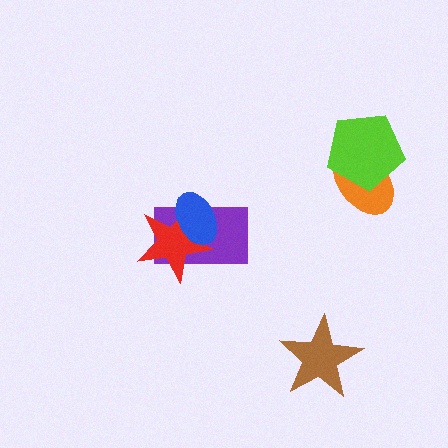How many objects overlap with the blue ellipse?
2 objects overlap with the blue ellipse.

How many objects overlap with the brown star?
0 objects overlap with the brown star.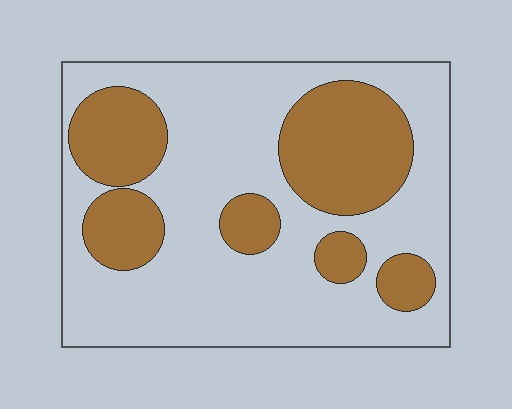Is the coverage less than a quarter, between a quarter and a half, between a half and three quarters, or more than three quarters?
Between a quarter and a half.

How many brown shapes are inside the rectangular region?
6.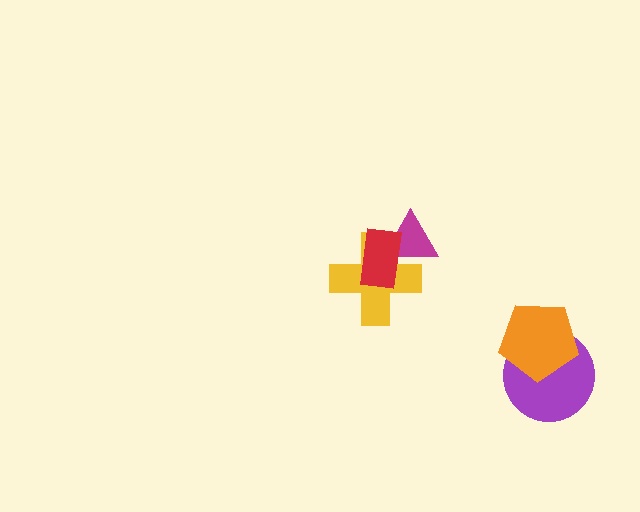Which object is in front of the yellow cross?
The red rectangle is in front of the yellow cross.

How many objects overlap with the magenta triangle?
2 objects overlap with the magenta triangle.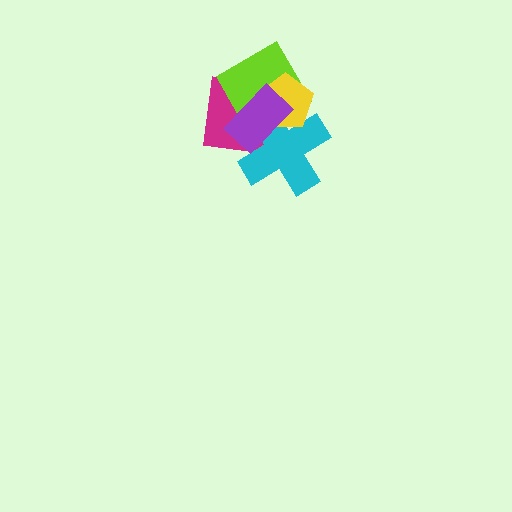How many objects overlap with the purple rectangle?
4 objects overlap with the purple rectangle.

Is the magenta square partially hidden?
Yes, it is partially covered by another shape.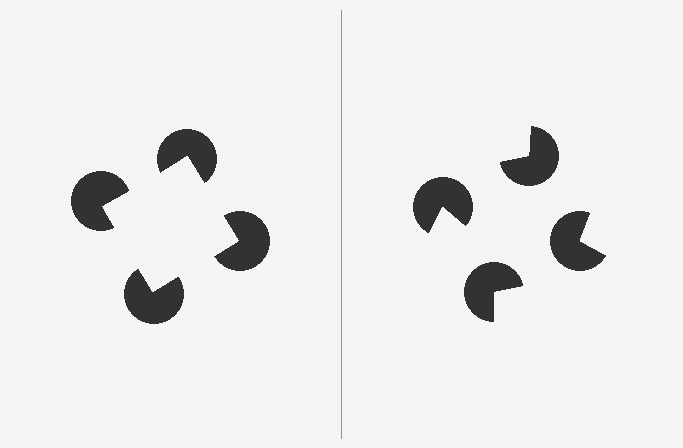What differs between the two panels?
The pac-man discs are positioned identically on both sides; only the wedge orientations differ. On the left they align to a square; on the right they are misaligned.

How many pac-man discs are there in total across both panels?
8 — 4 on each side.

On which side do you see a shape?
An illusory square appears on the left side. On the right side the wedge cuts are rotated, so no coherent shape forms.